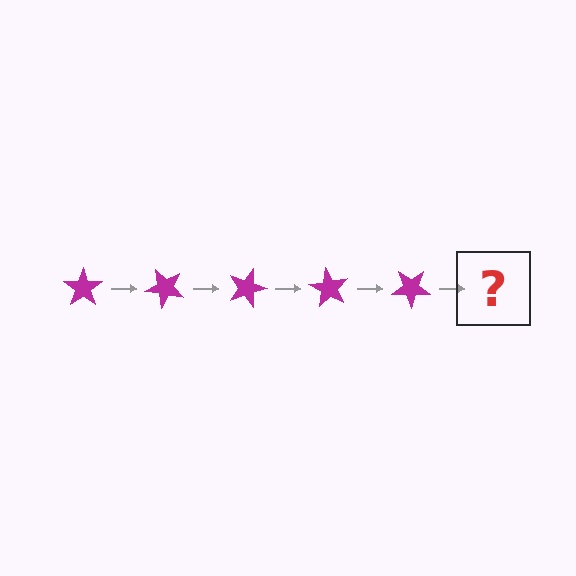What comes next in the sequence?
The next element should be a magenta star rotated 225 degrees.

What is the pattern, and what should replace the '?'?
The pattern is that the star rotates 45 degrees each step. The '?' should be a magenta star rotated 225 degrees.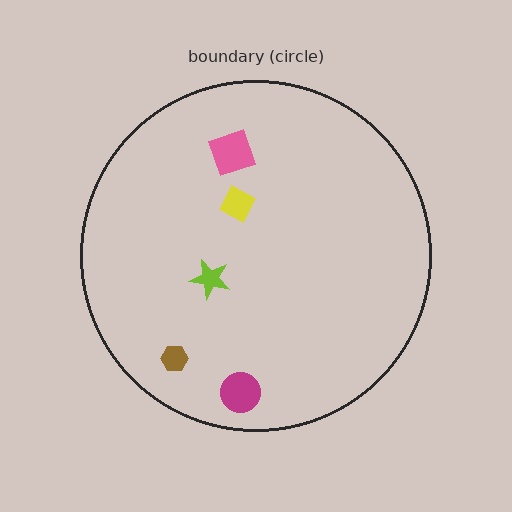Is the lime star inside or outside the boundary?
Inside.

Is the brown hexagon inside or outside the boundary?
Inside.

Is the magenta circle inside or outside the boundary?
Inside.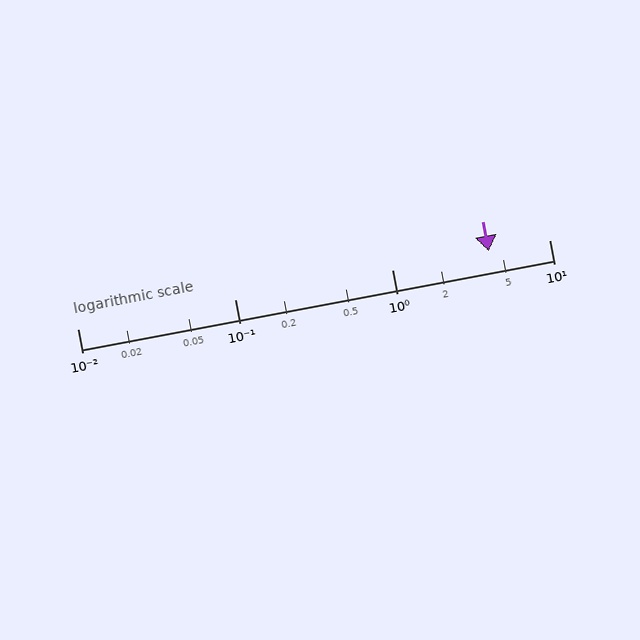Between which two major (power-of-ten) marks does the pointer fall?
The pointer is between 1 and 10.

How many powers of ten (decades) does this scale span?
The scale spans 3 decades, from 0.01 to 10.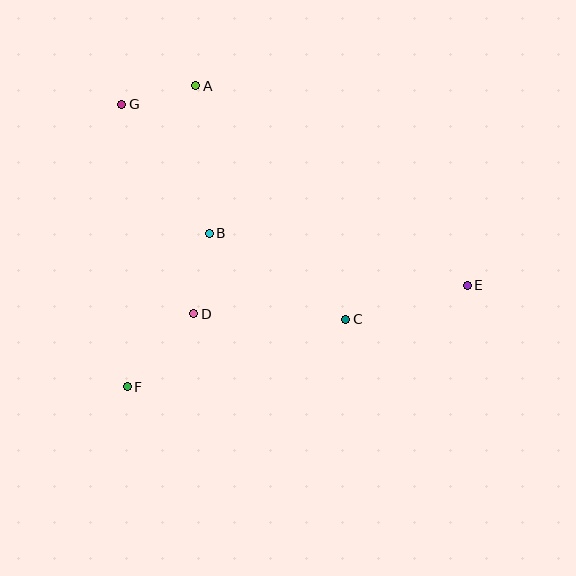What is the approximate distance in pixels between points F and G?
The distance between F and G is approximately 282 pixels.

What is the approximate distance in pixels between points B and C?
The distance between B and C is approximately 162 pixels.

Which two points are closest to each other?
Points A and G are closest to each other.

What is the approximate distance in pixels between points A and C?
The distance between A and C is approximately 278 pixels.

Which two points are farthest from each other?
Points E and G are farthest from each other.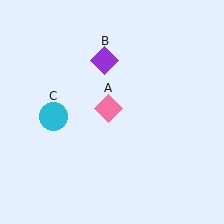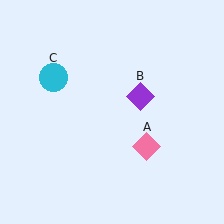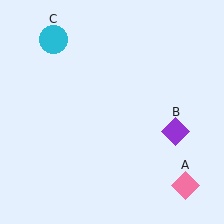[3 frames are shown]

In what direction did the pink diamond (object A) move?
The pink diamond (object A) moved down and to the right.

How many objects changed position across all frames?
3 objects changed position: pink diamond (object A), purple diamond (object B), cyan circle (object C).